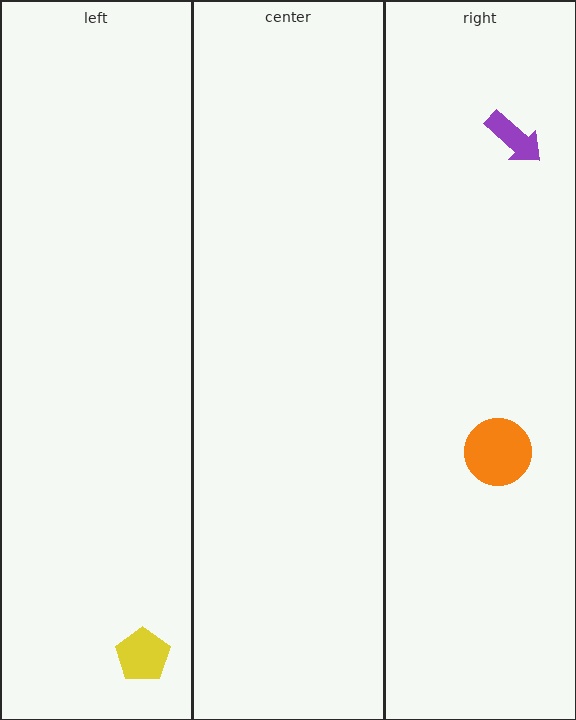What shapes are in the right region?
The orange circle, the purple arrow.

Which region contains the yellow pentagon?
The left region.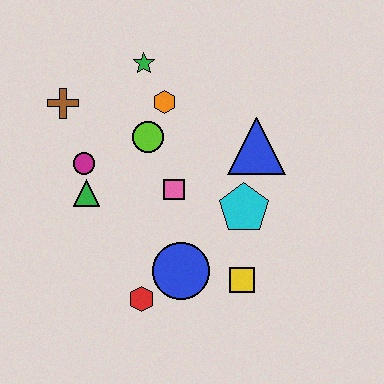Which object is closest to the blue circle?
The red hexagon is closest to the blue circle.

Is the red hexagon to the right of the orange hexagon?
No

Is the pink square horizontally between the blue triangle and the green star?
Yes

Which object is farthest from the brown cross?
The yellow square is farthest from the brown cross.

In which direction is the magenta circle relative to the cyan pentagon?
The magenta circle is to the left of the cyan pentagon.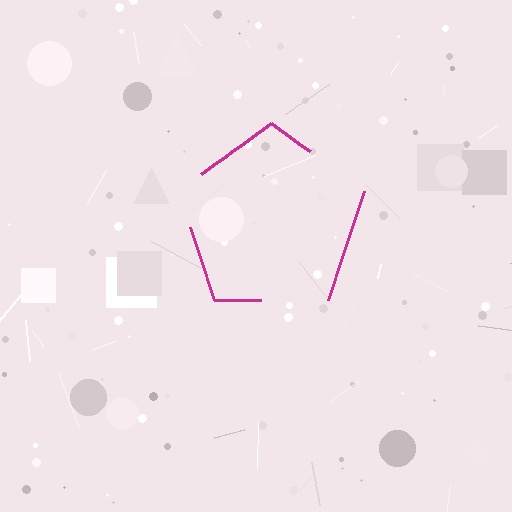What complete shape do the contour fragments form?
The contour fragments form a pentagon.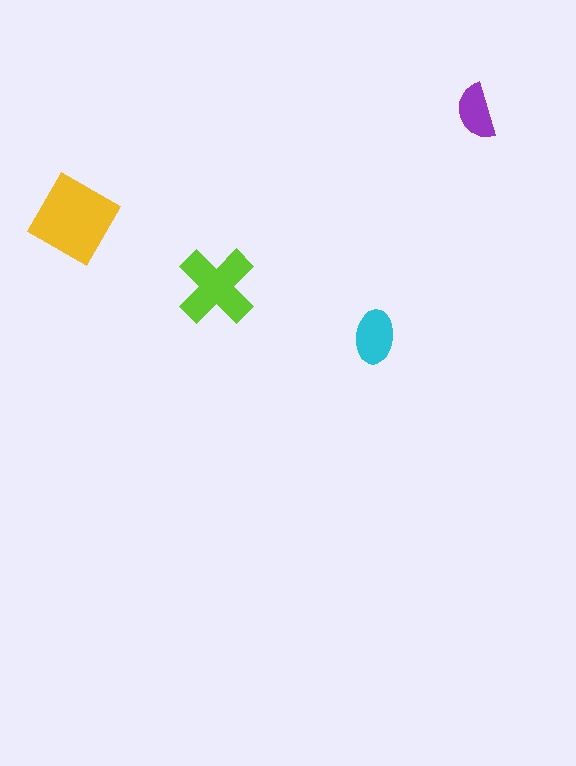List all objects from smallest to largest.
The purple semicircle, the cyan ellipse, the lime cross, the yellow diamond.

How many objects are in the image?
There are 4 objects in the image.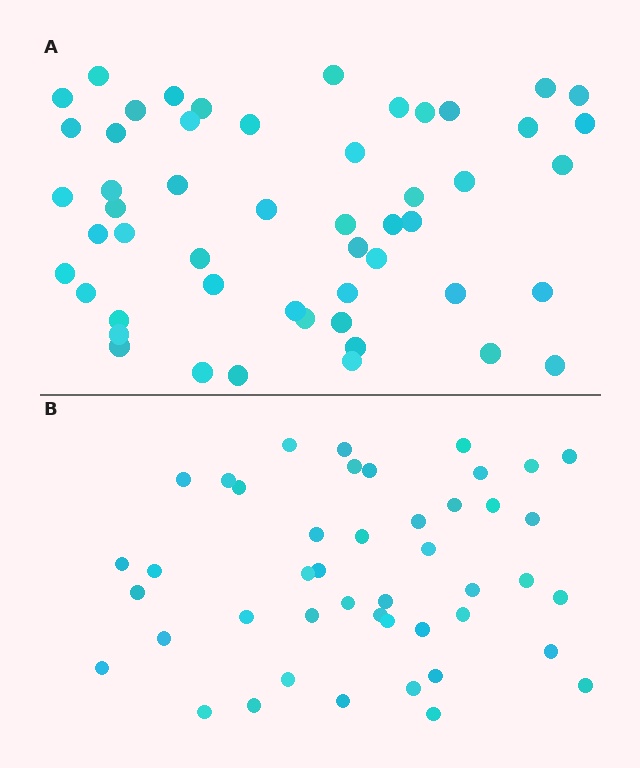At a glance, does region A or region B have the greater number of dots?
Region A (the top region) has more dots.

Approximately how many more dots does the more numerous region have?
Region A has roughly 8 or so more dots than region B.